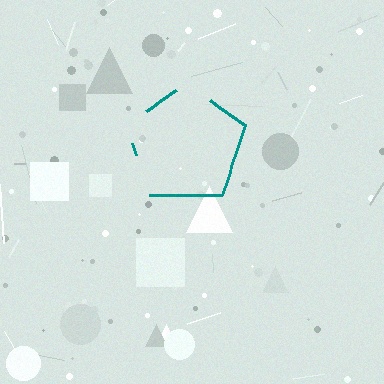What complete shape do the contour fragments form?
The contour fragments form a pentagon.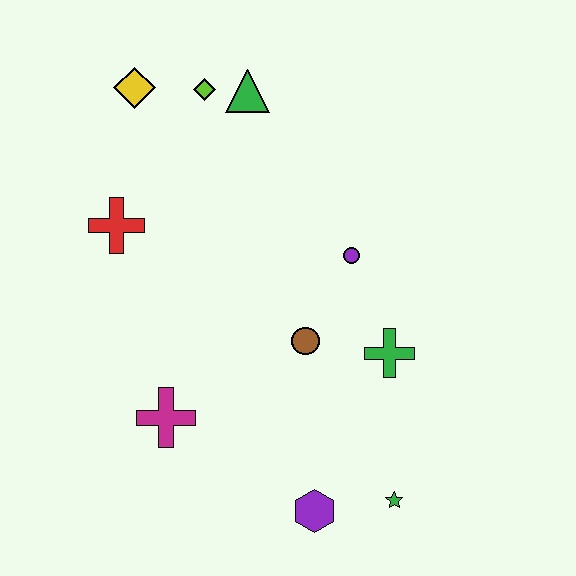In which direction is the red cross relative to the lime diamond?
The red cross is below the lime diamond.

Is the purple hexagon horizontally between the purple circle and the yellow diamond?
Yes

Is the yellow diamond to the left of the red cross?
No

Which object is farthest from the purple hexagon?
The yellow diamond is farthest from the purple hexagon.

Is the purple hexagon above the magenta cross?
No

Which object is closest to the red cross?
The yellow diamond is closest to the red cross.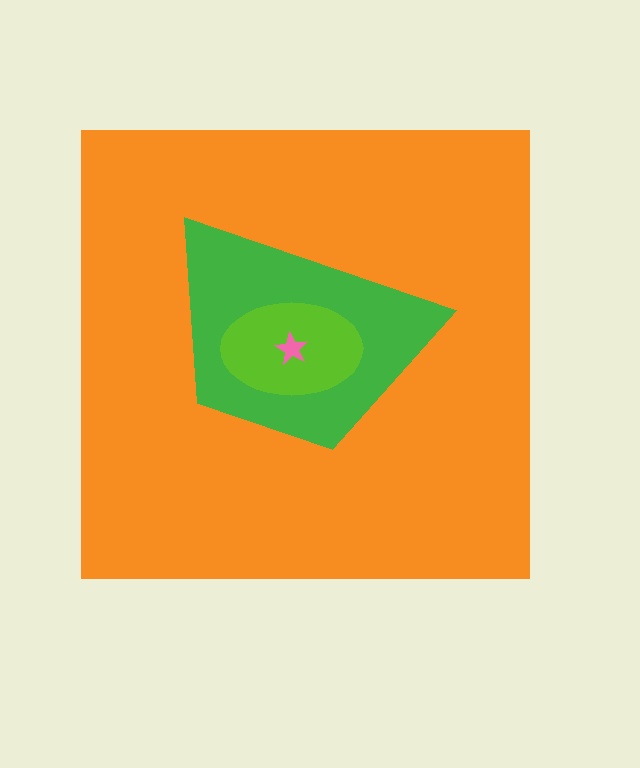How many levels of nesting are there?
4.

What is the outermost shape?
The orange square.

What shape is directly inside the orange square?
The green trapezoid.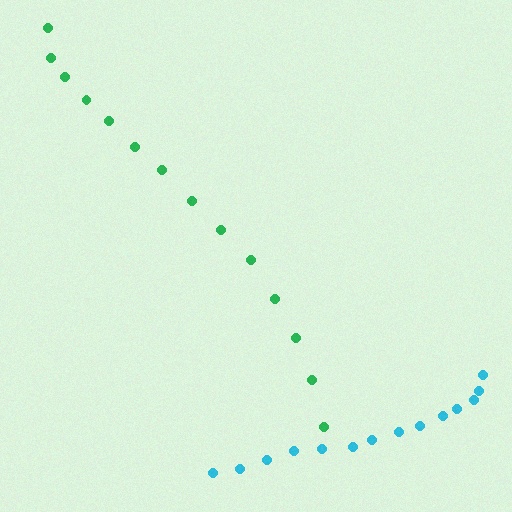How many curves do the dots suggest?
There are 2 distinct paths.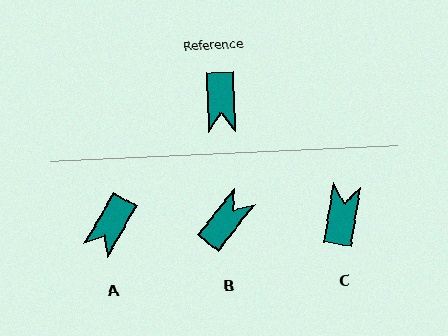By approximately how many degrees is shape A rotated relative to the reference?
Approximately 32 degrees clockwise.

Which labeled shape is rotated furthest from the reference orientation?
C, about 169 degrees away.